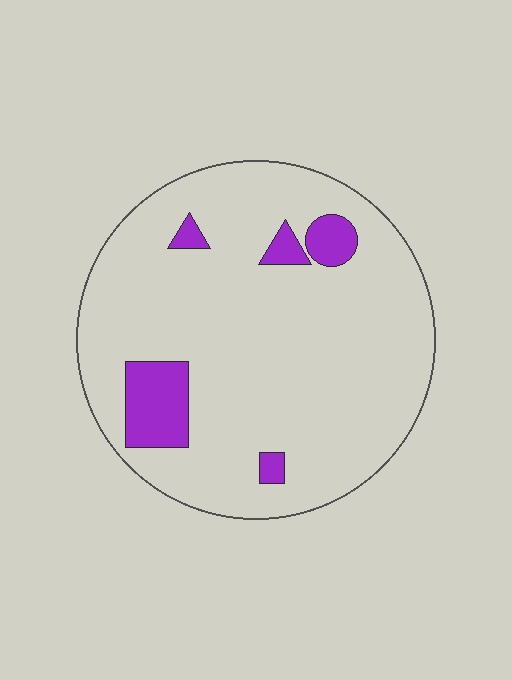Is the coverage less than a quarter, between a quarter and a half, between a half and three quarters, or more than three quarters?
Less than a quarter.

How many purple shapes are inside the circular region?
5.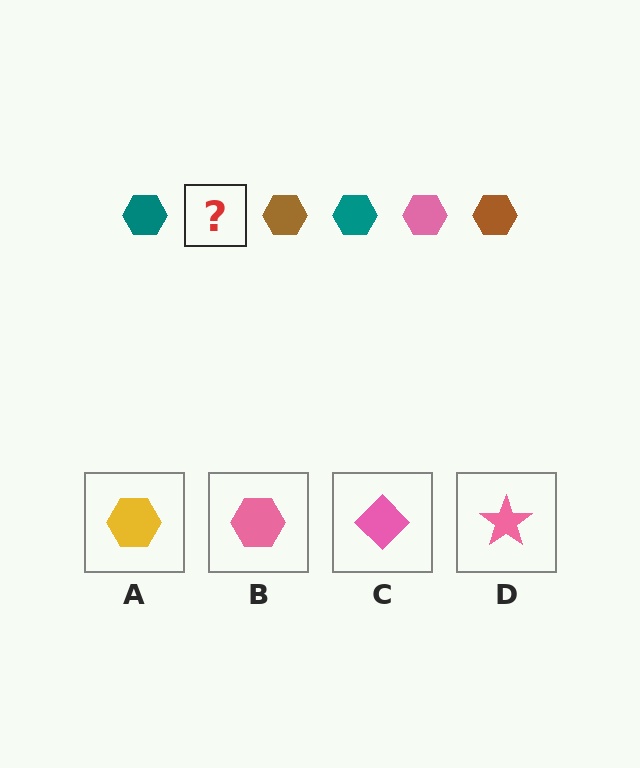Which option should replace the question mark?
Option B.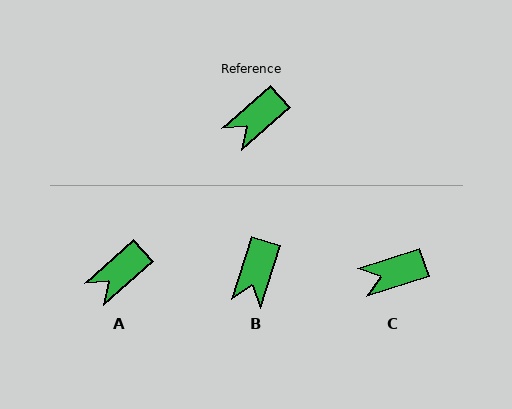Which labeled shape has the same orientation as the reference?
A.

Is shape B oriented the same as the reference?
No, it is off by about 31 degrees.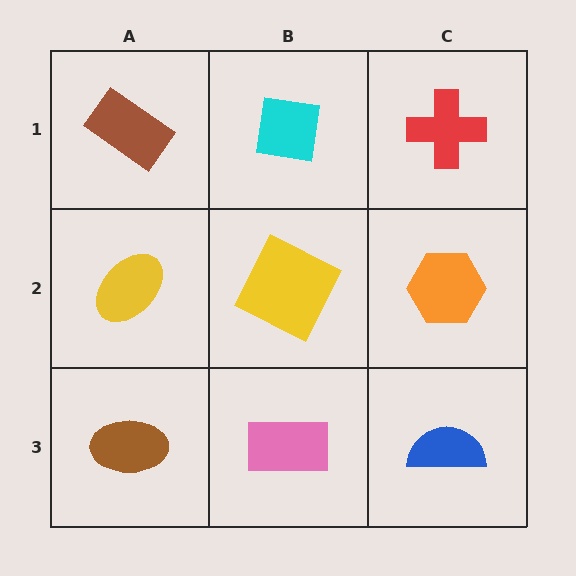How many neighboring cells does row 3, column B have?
3.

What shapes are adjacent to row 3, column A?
A yellow ellipse (row 2, column A), a pink rectangle (row 3, column B).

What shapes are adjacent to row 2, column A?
A brown rectangle (row 1, column A), a brown ellipse (row 3, column A), a yellow square (row 2, column B).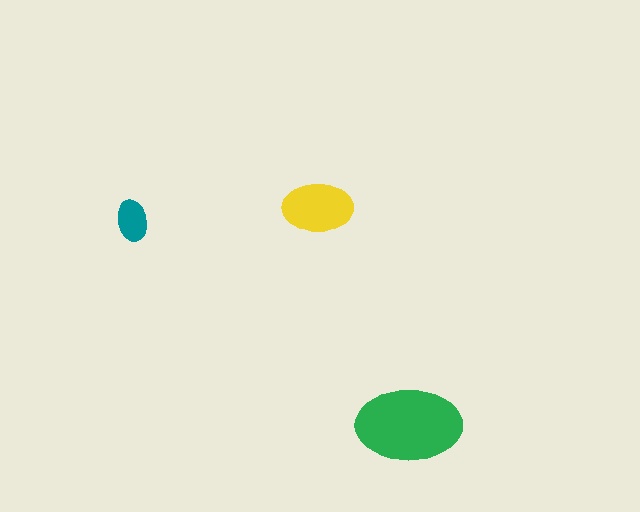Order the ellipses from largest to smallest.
the green one, the yellow one, the teal one.